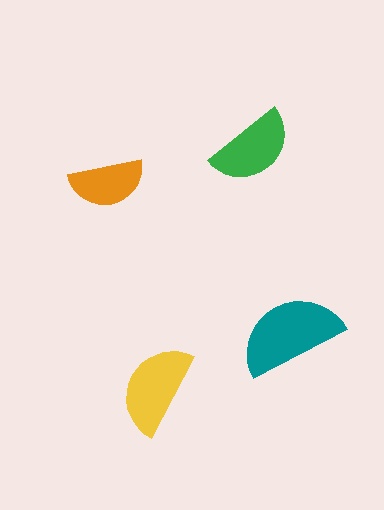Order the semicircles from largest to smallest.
the teal one, the yellow one, the green one, the orange one.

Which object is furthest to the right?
The teal semicircle is rightmost.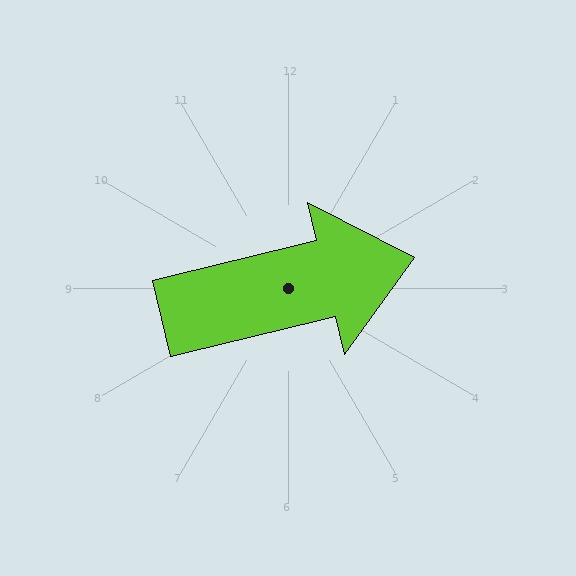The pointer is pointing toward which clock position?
Roughly 3 o'clock.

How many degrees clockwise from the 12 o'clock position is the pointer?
Approximately 77 degrees.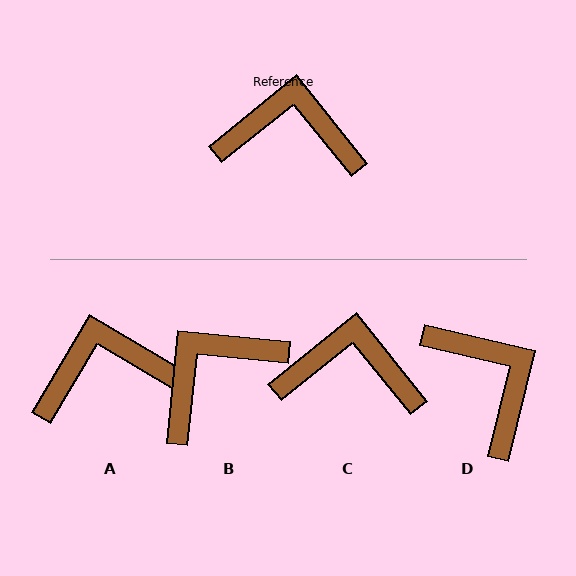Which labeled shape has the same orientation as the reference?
C.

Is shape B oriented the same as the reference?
No, it is off by about 45 degrees.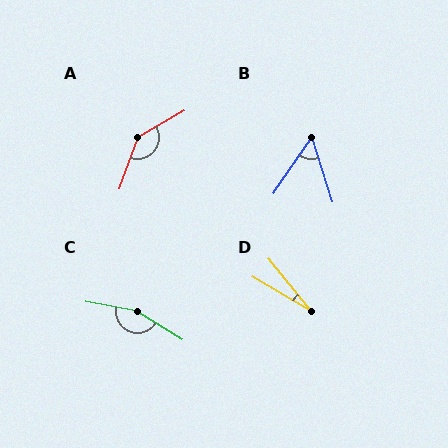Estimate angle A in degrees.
Approximately 140 degrees.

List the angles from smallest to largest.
D (21°), B (52°), A (140°), C (159°).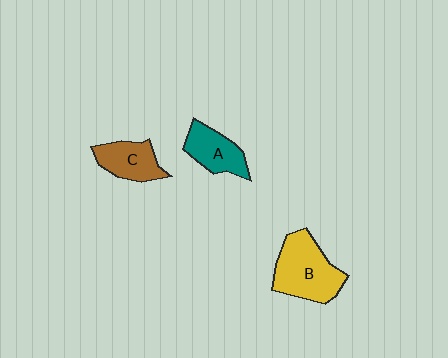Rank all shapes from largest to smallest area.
From largest to smallest: B (yellow), A (teal), C (brown).